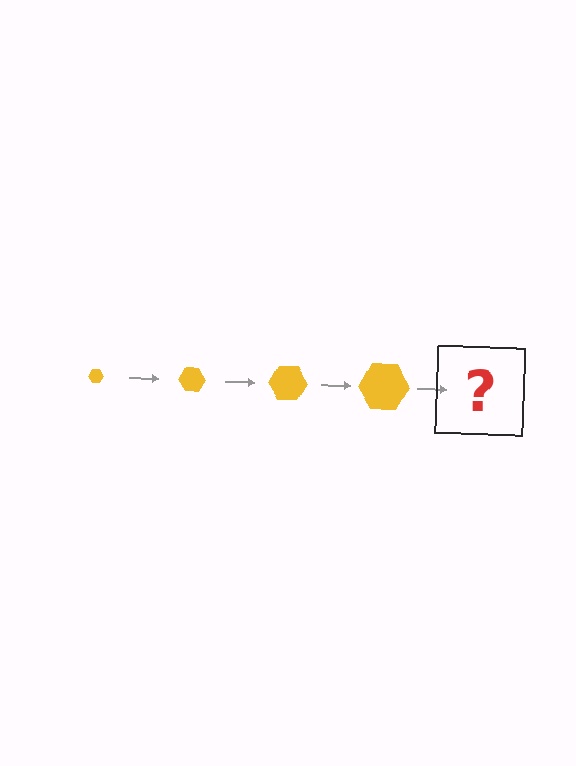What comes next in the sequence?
The next element should be a yellow hexagon, larger than the previous one.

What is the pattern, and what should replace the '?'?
The pattern is that the hexagon gets progressively larger each step. The '?' should be a yellow hexagon, larger than the previous one.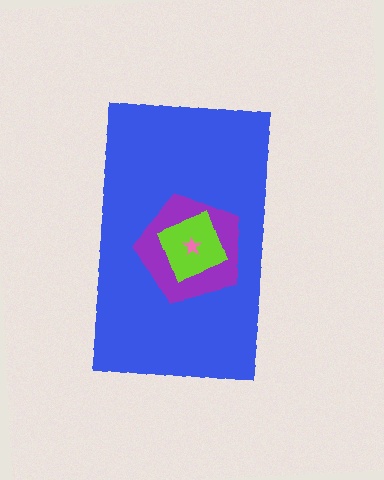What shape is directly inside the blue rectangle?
The purple pentagon.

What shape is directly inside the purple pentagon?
The lime diamond.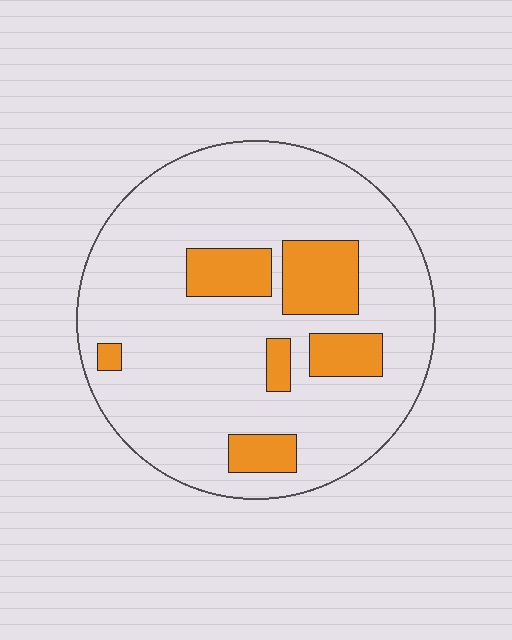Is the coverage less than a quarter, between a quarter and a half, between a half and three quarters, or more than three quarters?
Less than a quarter.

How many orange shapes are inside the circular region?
6.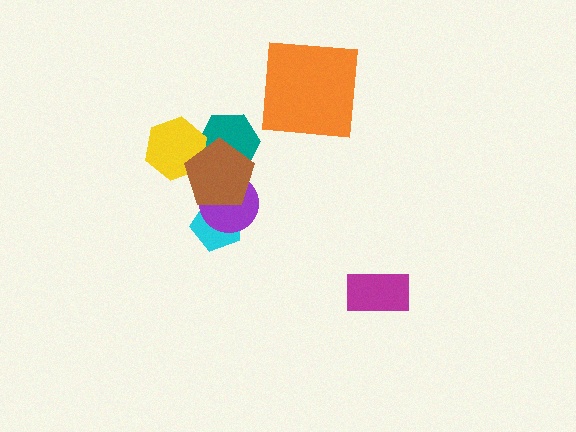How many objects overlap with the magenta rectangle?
0 objects overlap with the magenta rectangle.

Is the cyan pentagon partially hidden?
Yes, it is partially covered by another shape.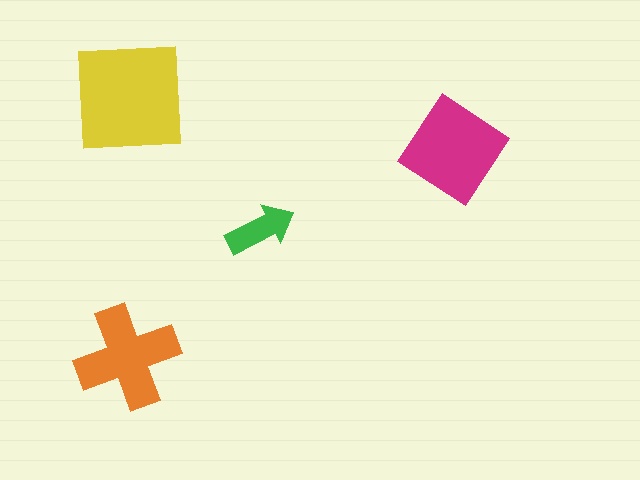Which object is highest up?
The yellow square is topmost.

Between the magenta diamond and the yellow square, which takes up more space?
The yellow square.